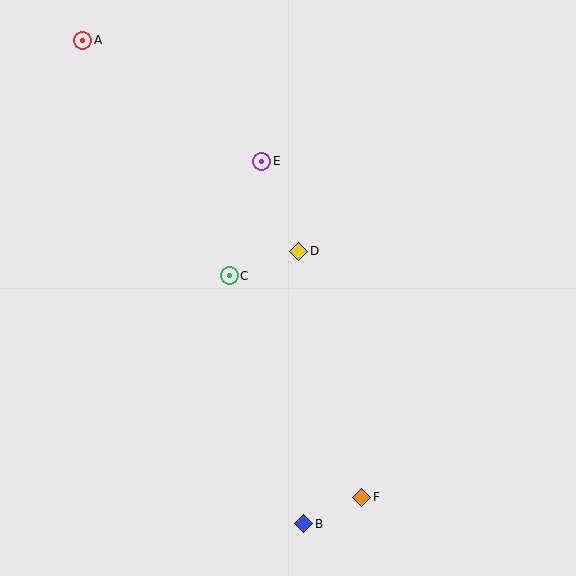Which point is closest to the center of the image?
Point D at (299, 251) is closest to the center.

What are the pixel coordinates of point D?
Point D is at (299, 251).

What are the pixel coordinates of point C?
Point C is at (229, 276).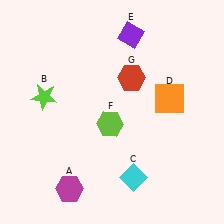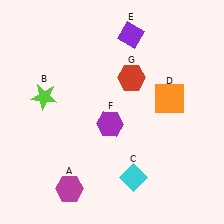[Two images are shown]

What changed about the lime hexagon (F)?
In Image 1, F is lime. In Image 2, it changed to purple.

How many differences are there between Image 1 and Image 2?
There is 1 difference between the two images.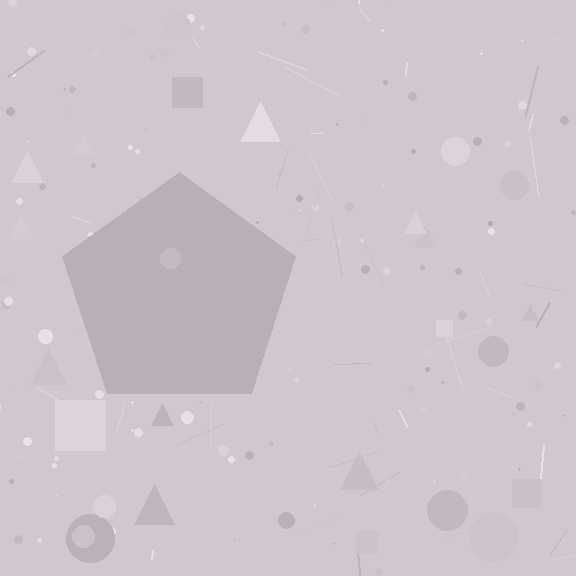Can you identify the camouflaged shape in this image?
The camouflaged shape is a pentagon.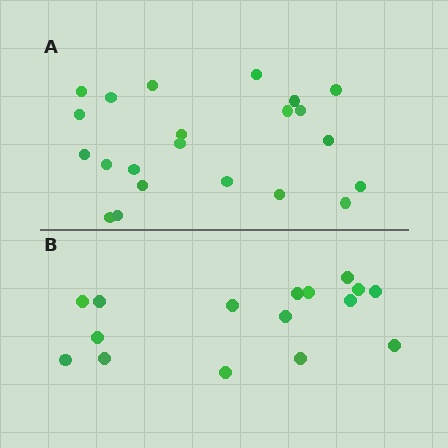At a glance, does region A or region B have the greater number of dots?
Region A (the top region) has more dots.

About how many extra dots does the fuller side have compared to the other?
Region A has about 6 more dots than region B.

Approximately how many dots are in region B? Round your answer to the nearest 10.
About 20 dots. (The exact count is 16, which rounds to 20.)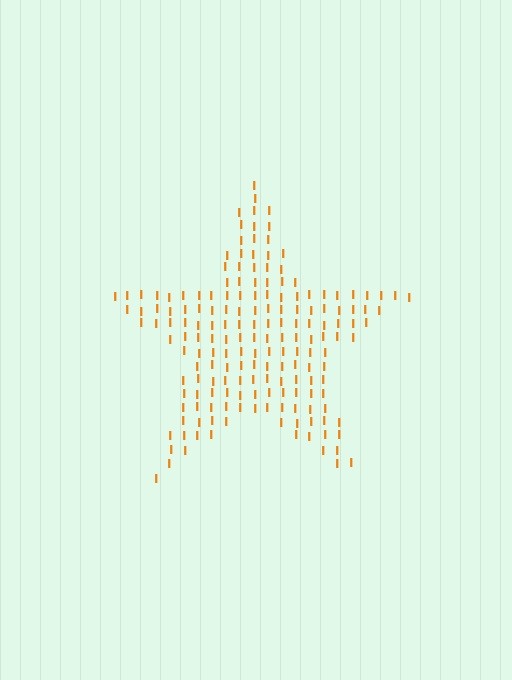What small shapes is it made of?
It is made of small letter I's.